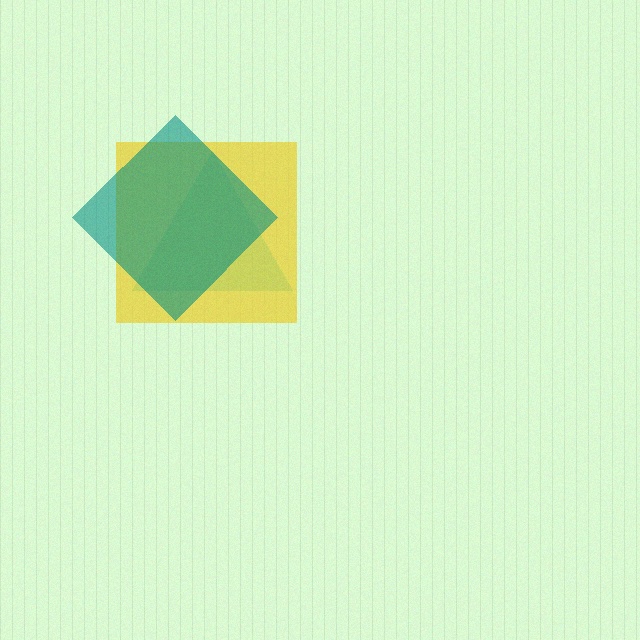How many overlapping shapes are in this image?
There are 3 overlapping shapes in the image.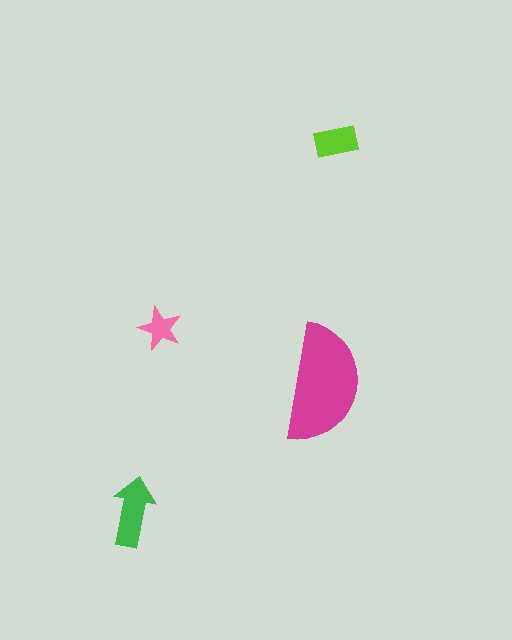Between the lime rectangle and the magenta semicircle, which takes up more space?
The magenta semicircle.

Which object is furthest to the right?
The lime rectangle is rightmost.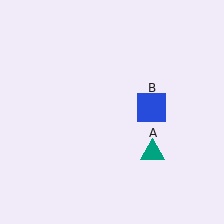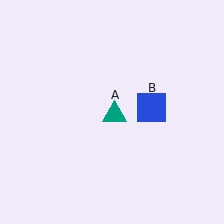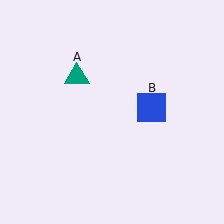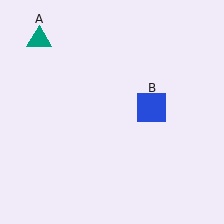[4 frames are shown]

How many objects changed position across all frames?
1 object changed position: teal triangle (object A).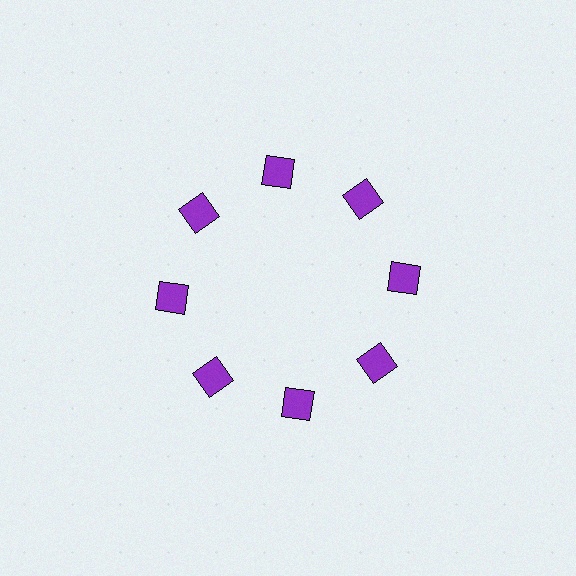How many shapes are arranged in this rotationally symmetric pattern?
There are 8 shapes, arranged in 8 groups of 1.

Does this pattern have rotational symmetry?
Yes, this pattern has 8-fold rotational symmetry. It looks the same after rotating 45 degrees around the center.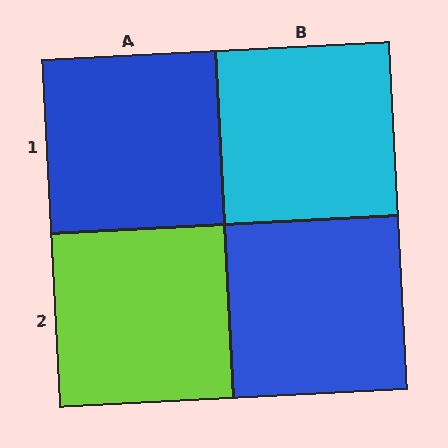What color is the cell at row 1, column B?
Cyan.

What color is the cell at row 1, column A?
Blue.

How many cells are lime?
1 cell is lime.